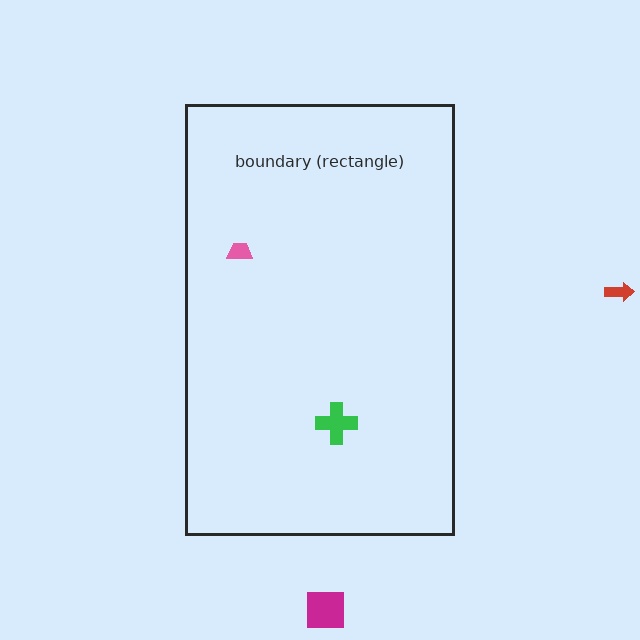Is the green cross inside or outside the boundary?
Inside.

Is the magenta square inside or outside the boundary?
Outside.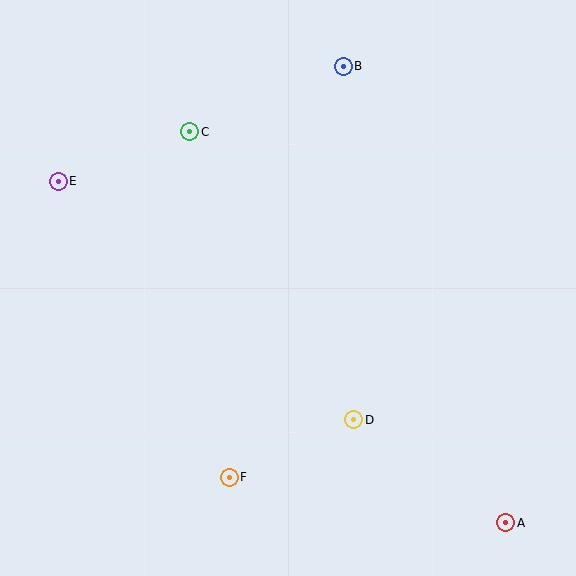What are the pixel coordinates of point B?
Point B is at (343, 66).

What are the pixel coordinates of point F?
Point F is at (229, 477).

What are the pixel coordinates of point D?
Point D is at (354, 420).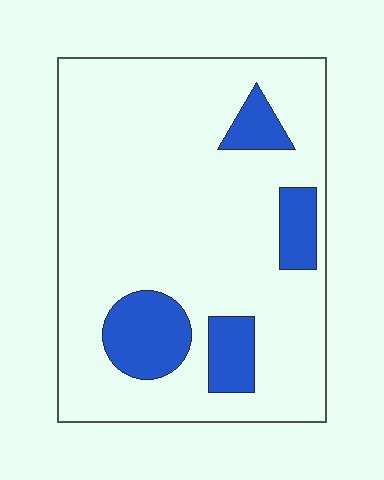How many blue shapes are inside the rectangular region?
4.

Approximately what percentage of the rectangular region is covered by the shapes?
Approximately 15%.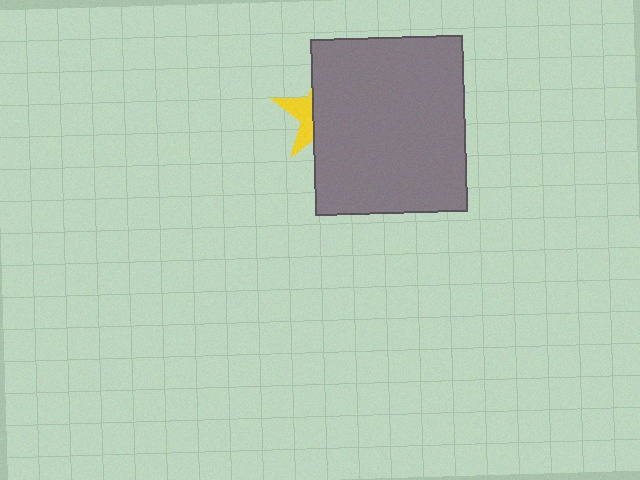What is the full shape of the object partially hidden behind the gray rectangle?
The partially hidden object is a yellow star.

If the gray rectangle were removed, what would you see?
You would see the complete yellow star.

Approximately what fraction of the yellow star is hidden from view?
Roughly 68% of the yellow star is hidden behind the gray rectangle.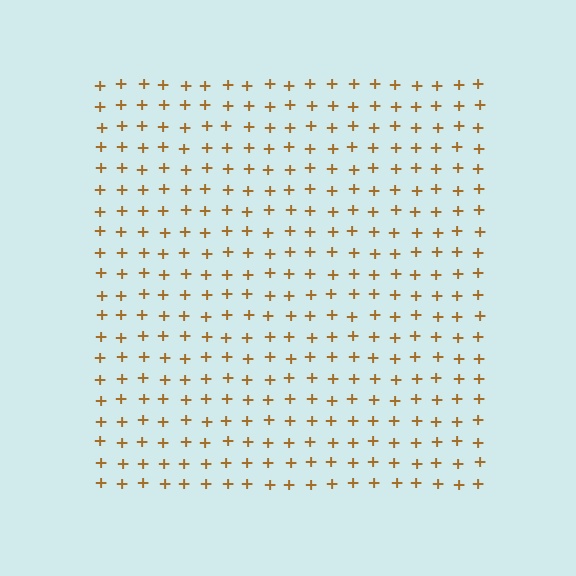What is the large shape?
The large shape is a square.